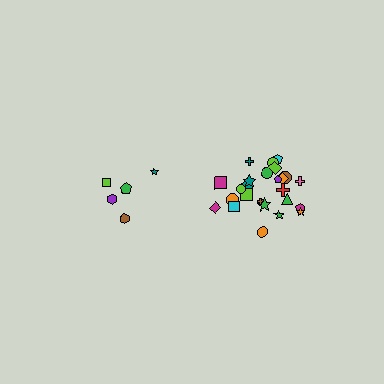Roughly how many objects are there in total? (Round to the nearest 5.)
Roughly 30 objects in total.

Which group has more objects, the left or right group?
The right group.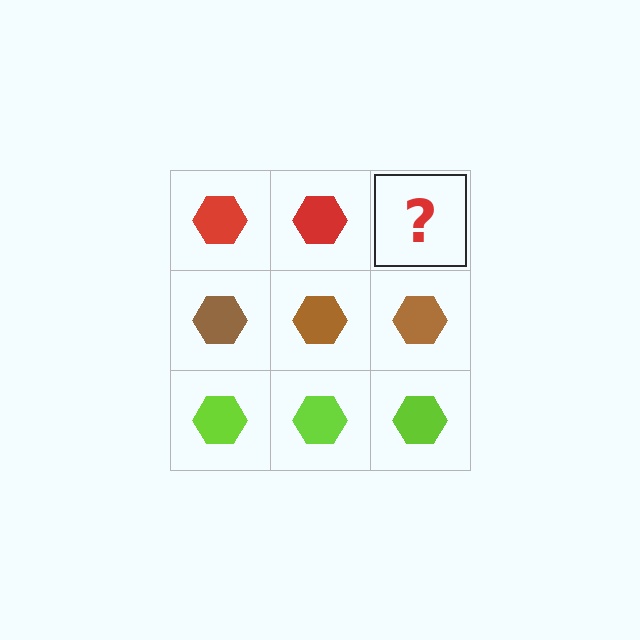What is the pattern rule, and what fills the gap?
The rule is that each row has a consistent color. The gap should be filled with a red hexagon.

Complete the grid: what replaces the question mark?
The question mark should be replaced with a red hexagon.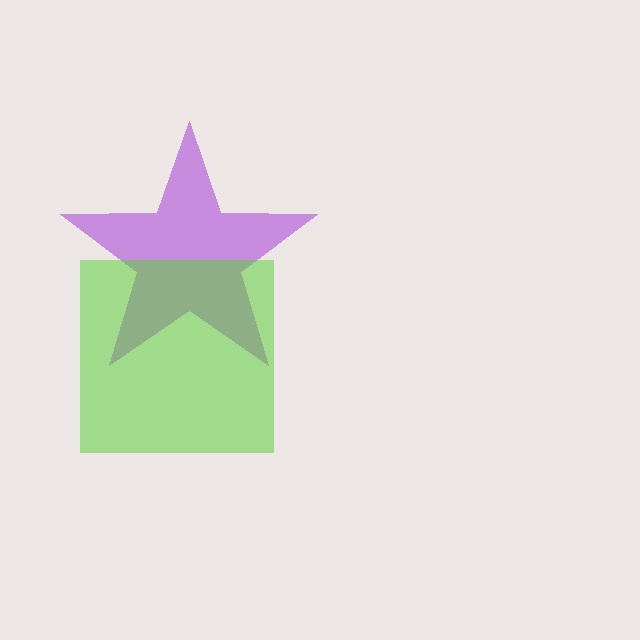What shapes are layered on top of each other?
The layered shapes are: a purple star, a lime square.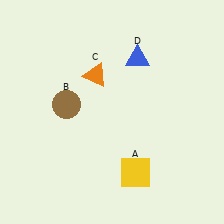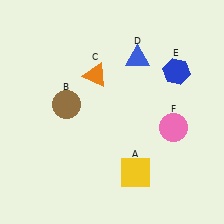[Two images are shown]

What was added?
A blue hexagon (E), a pink circle (F) were added in Image 2.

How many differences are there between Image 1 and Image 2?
There are 2 differences between the two images.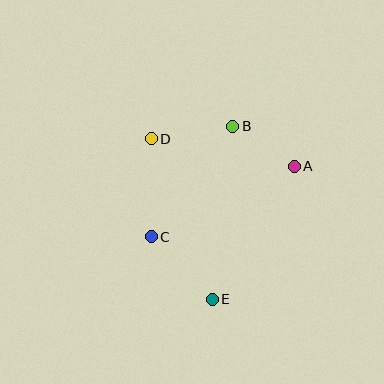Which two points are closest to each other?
Points A and B are closest to each other.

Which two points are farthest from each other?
Points B and E are farthest from each other.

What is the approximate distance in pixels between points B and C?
The distance between B and C is approximately 137 pixels.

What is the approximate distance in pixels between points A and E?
The distance between A and E is approximately 156 pixels.